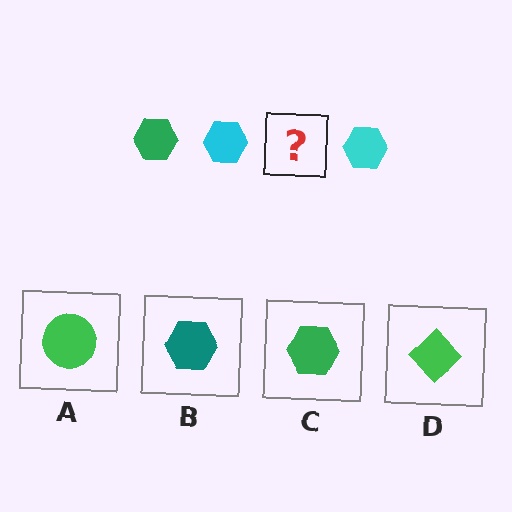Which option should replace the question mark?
Option C.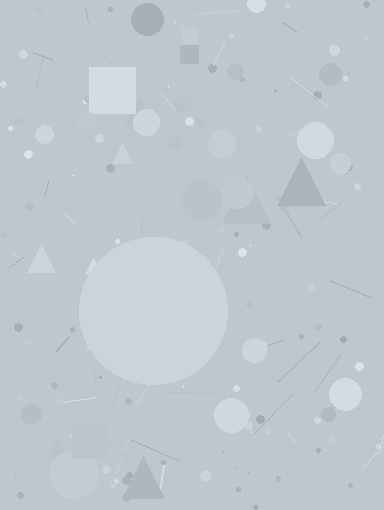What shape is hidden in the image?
A circle is hidden in the image.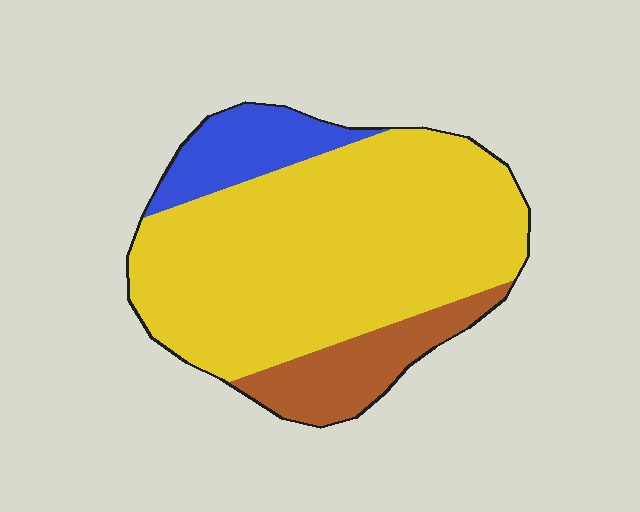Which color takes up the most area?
Yellow, at roughly 75%.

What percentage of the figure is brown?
Brown takes up less than a quarter of the figure.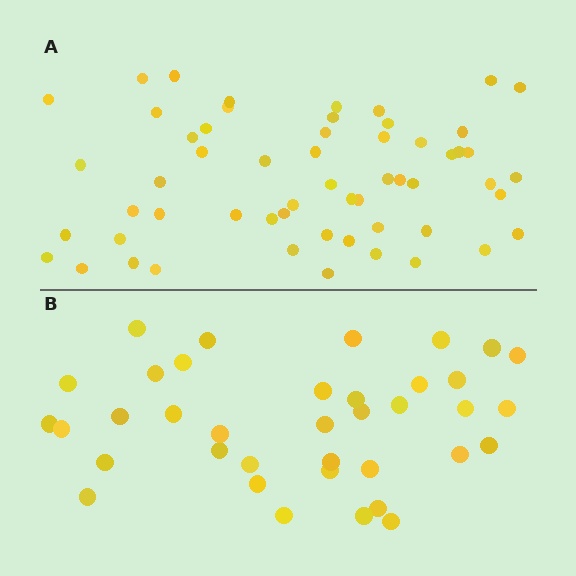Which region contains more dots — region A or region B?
Region A (the top region) has more dots.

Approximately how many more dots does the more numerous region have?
Region A has approximately 20 more dots than region B.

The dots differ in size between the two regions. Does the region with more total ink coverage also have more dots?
No. Region B has more total ink coverage because its dots are larger, but region A actually contains more individual dots. Total area can be misleading — the number of items is what matters here.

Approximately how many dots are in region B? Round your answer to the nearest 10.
About 40 dots. (The exact count is 37, which rounds to 40.)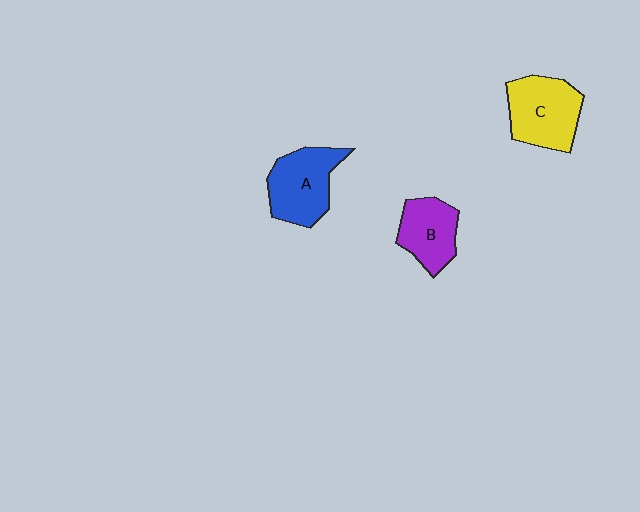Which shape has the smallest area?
Shape B (purple).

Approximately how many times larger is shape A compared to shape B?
Approximately 1.3 times.